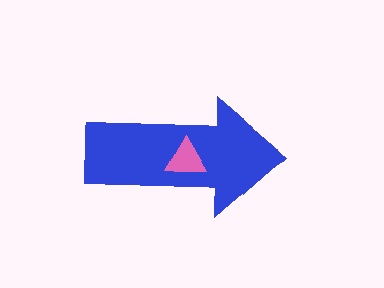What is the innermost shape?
The pink triangle.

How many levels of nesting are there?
2.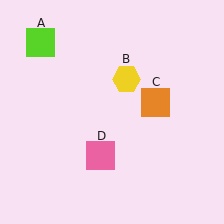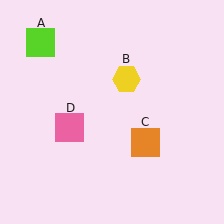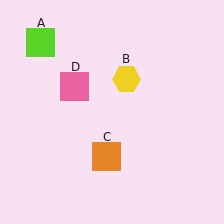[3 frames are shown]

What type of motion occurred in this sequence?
The orange square (object C), pink square (object D) rotated clockwise around the center of the scene.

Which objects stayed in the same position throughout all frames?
Lime square (object A) and yellow hexagon (object B) remained stationary.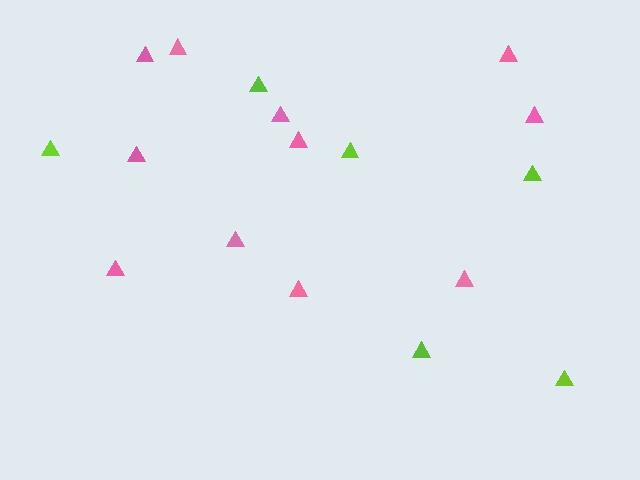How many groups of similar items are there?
There are 2 groups: one group of lime triangles (6) and one group of pink triangles (11).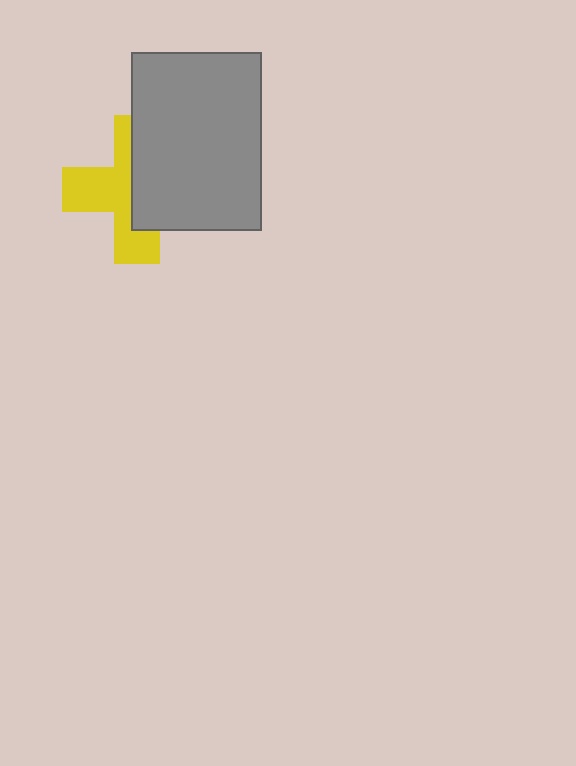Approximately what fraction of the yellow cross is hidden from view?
Roughly 49% of the yellow cross is hidden behind the gray rectangle.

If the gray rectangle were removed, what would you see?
You would see the complete yellow cross.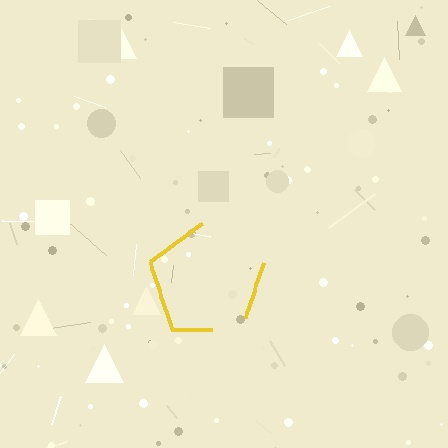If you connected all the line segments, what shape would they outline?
They would outline a pentagon.